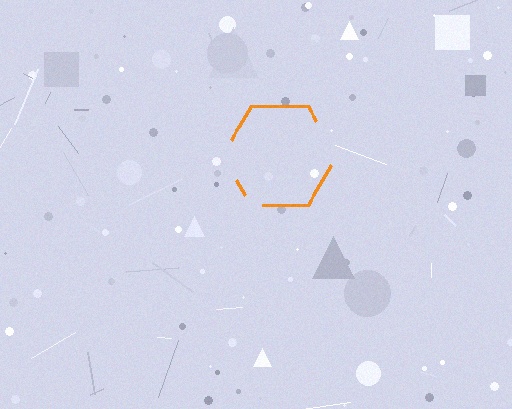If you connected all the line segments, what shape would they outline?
They would outline a hexagon.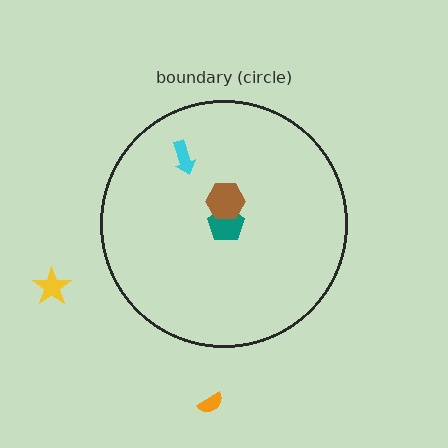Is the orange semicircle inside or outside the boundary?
Outside.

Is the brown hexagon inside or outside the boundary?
Inside.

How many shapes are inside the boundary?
3 inside, 2 outside.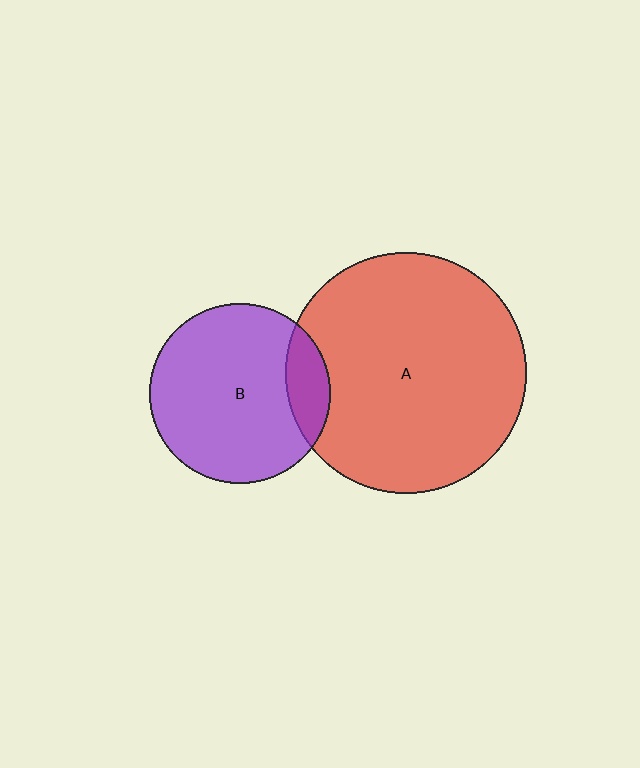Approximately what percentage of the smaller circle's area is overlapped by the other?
Approximately 15%.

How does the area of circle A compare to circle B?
Approximately 1.8 times.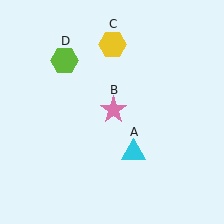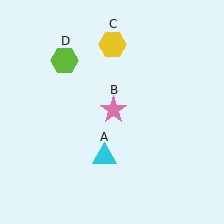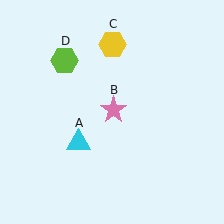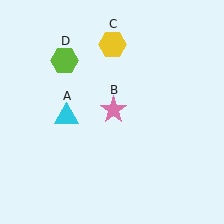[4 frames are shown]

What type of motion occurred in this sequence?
The cyan triangle (object A) rotated clockwise around the center of the scene.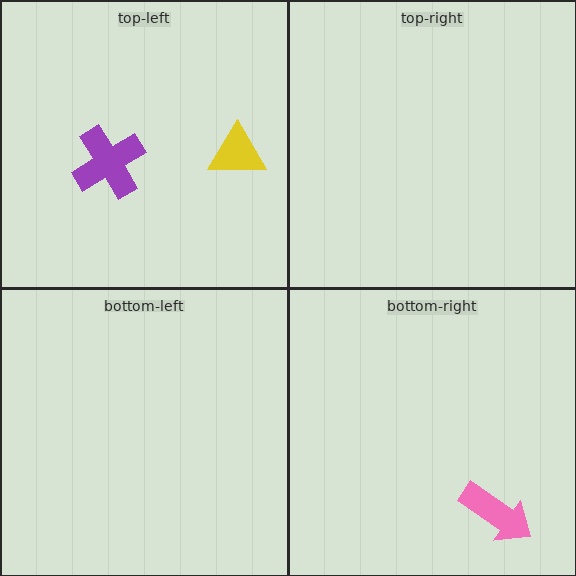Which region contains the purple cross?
The top-left region.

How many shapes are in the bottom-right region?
1.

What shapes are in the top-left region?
The purple cross, the yellow triangle.